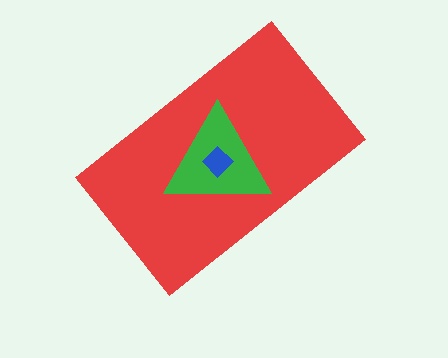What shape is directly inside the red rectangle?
The green triangle.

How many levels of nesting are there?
3.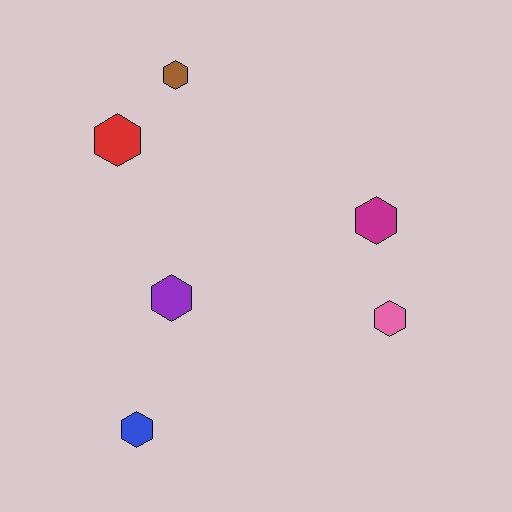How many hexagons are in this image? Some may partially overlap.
There are 6 hexagons.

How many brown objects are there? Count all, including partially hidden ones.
There is 1 brown object.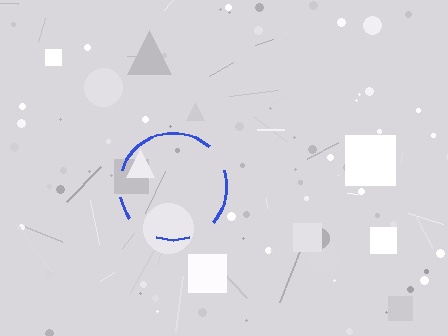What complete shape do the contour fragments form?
The contour fragments form a circle.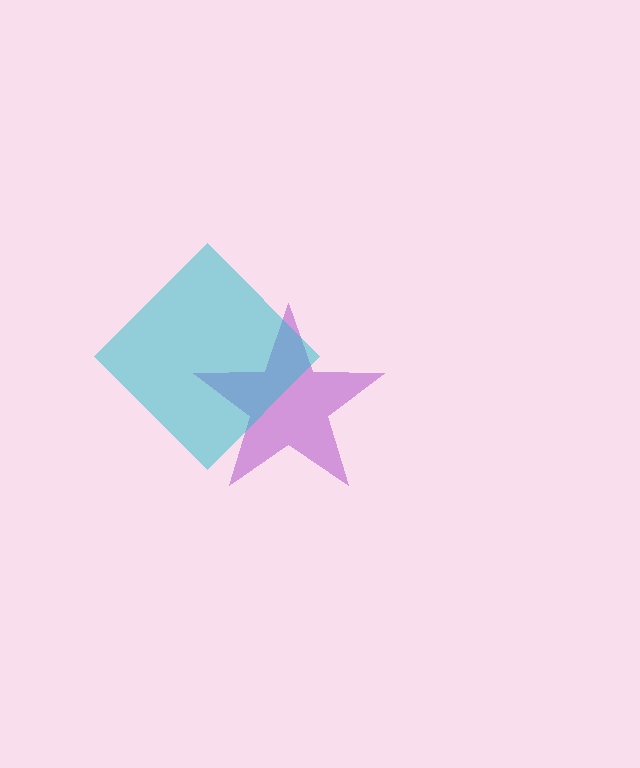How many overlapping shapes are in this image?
There are 2 overlapping shapes in the image.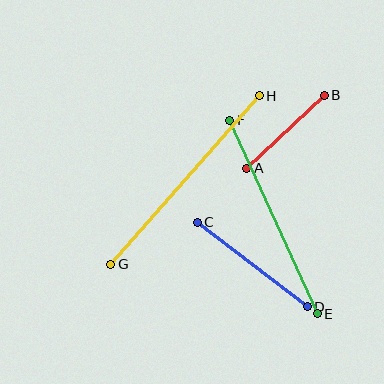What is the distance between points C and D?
The distance is approximately 139 pixels.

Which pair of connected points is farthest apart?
Points G and H are farthest apart.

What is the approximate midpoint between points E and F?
The midpoint is at approximately (273, 217) pixels.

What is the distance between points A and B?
The distance is approximately 106 pixels.